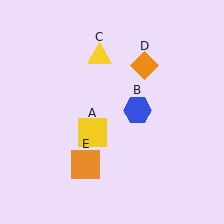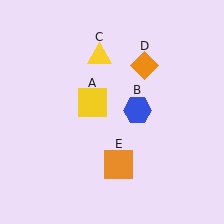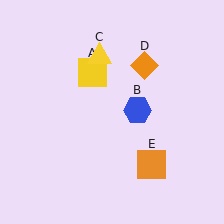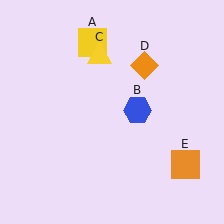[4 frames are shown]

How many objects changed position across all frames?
2 objects changed position: yellow square (object A), orange square (object E).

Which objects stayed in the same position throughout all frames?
Blue hexagon (object B) and yellow triangle (object C) and orange diamond (object D) remained stationary.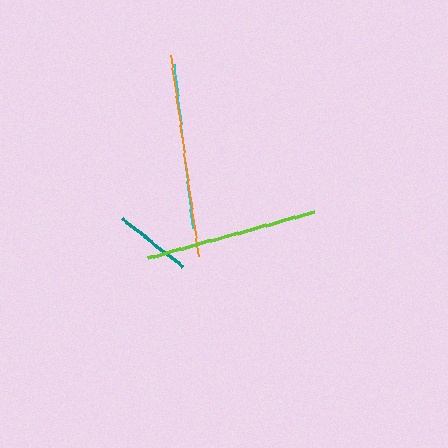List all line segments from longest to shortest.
From longest to shortest: orange, lime, cyan, teal.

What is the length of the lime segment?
The lime segment is approximately 173 pixels long.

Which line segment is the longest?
The orange line is the longest at approximately 203 pixels.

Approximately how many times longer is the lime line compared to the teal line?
The lime line is approximately 2.3 times the length of the teal line.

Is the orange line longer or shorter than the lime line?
The orange line is longer than the lime line.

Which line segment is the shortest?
The teal line is the shortest at approximately 77 pixels.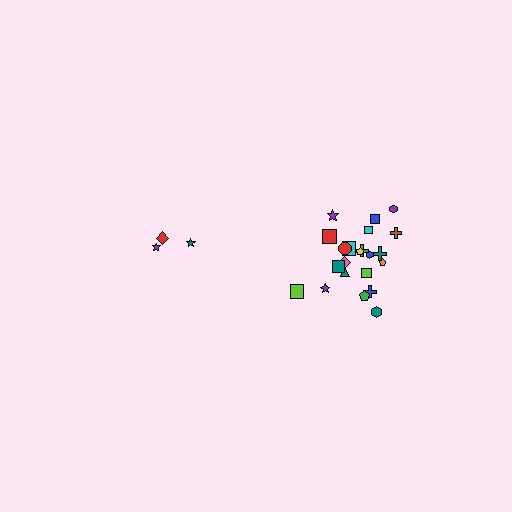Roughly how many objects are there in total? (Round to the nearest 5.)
Roughly 25 objects in total.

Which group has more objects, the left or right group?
The right group.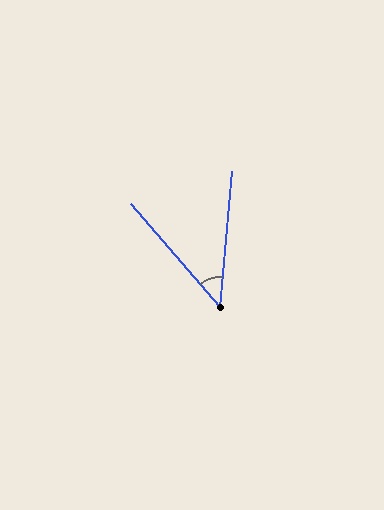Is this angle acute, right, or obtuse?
It is acute.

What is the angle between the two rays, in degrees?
Approximately 46 degrees.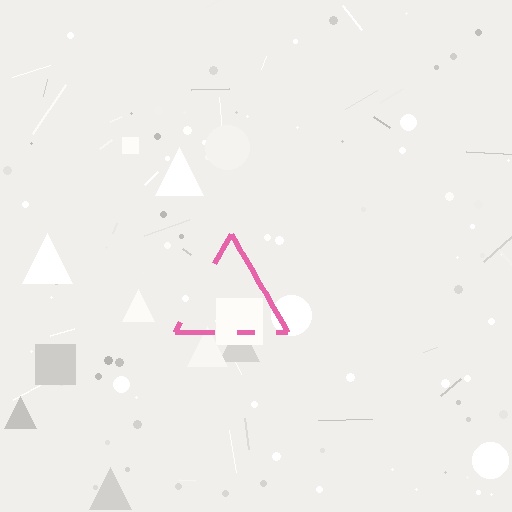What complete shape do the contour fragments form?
The contour fragments form a triangle.